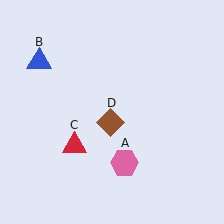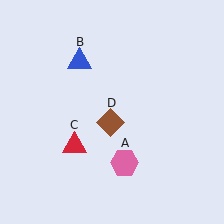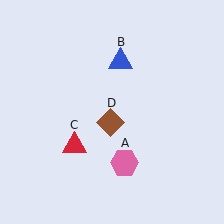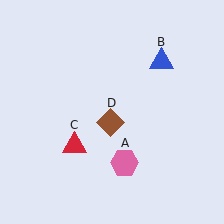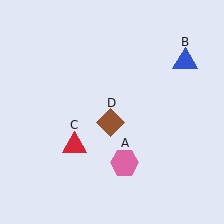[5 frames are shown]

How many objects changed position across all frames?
1 object changed position: blue triangle (object B).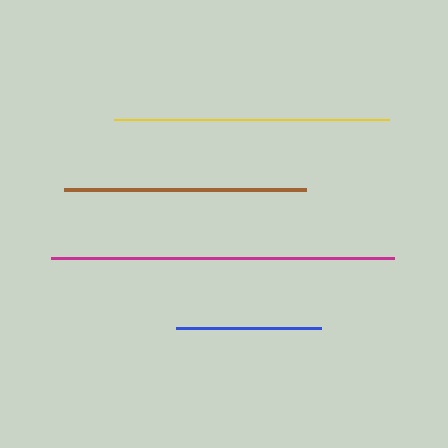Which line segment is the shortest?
The blue line is the shortest at approximately 145 pixels.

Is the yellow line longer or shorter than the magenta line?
The magenta line is longer than the yellow line.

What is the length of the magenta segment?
The magenta segment is approximately 343 pixels long.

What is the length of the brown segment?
The brown segment is approximately 242 pixels long.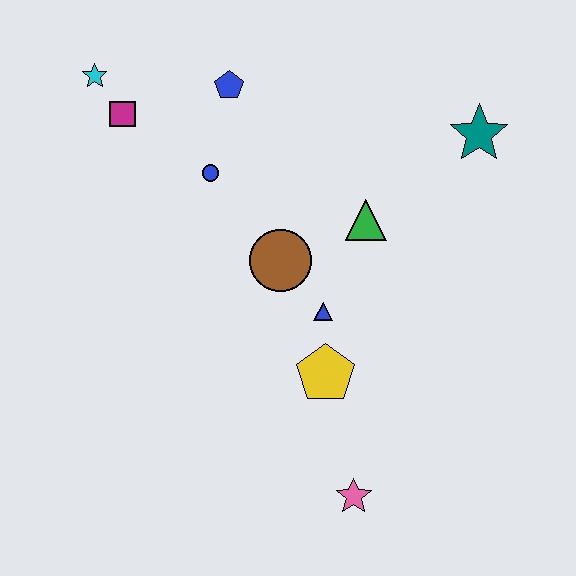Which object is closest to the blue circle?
The blue pentagon is closest to the blue circle.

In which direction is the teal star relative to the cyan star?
The teal star is to the right of the cyan star.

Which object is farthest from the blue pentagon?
The pink star is farthest from the blue pentagon.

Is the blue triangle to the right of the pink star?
No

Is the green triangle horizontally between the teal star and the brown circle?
Yes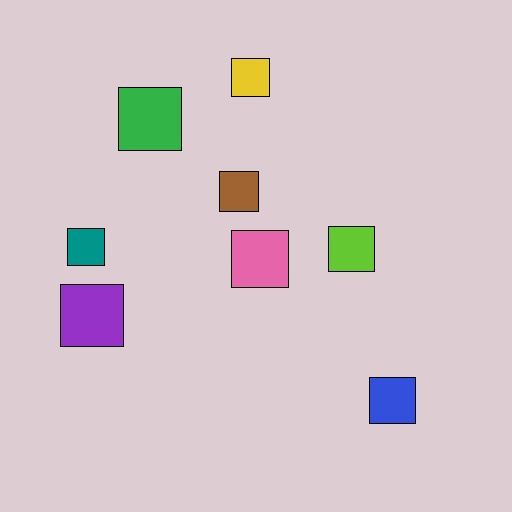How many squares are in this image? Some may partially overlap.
There are 8 squares.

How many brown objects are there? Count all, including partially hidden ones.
There is 1 brown object.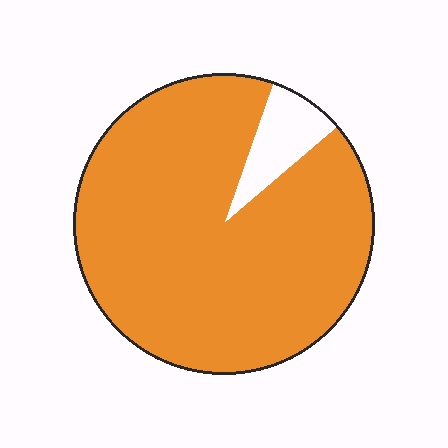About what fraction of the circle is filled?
About nine tenths (9/10).